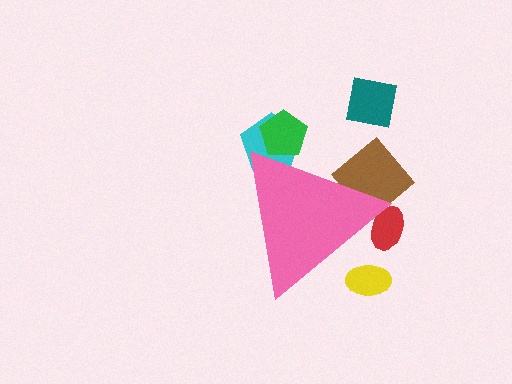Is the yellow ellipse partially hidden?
Yes, the yellow ellipse is partially hidden behind the pink triangle.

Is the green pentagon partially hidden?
Yes, the green pentagon is partially hidden behind the pink triangle.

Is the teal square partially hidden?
No, the teal square is fully visible.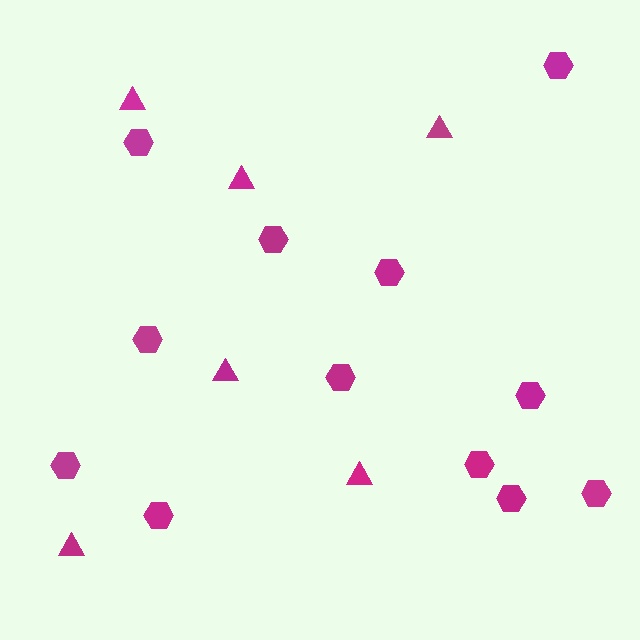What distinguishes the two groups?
There are 2 groups: one group of triangles (6) and one group of hexagons (12).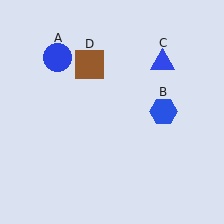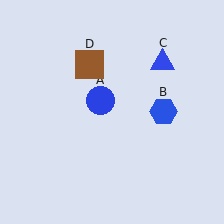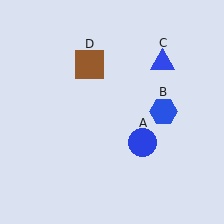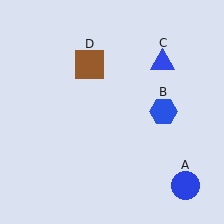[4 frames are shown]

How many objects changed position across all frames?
1 object changed position: blue circle (object A).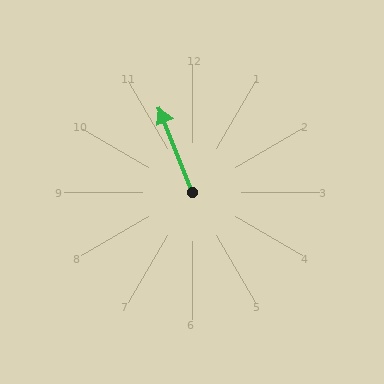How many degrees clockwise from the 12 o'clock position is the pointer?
Approximately 338 degrees.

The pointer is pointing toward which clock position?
Roughly 11 o'clock.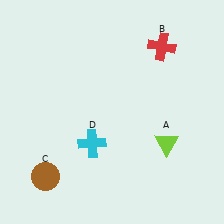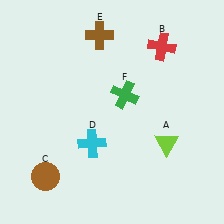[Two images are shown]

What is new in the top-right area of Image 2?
A green cross (F) was added in the top-right area of Image 2.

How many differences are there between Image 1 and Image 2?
There are 2 differences between the two images.